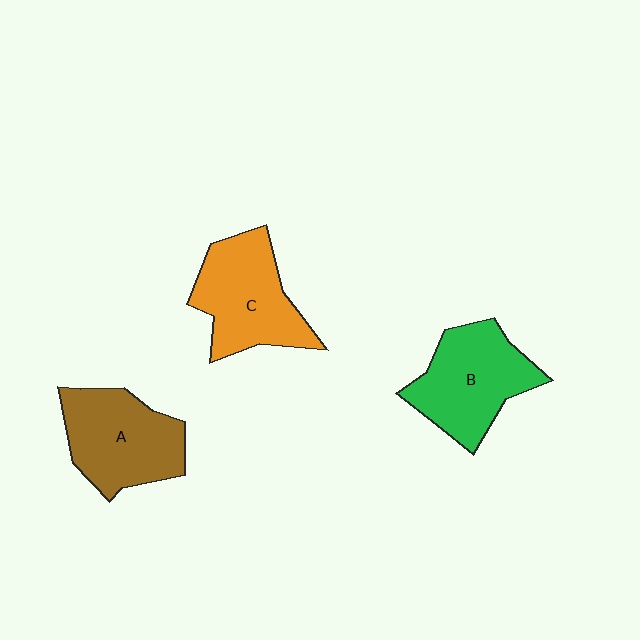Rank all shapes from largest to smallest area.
From largest to smallest: B (green), C (orange), A (brown).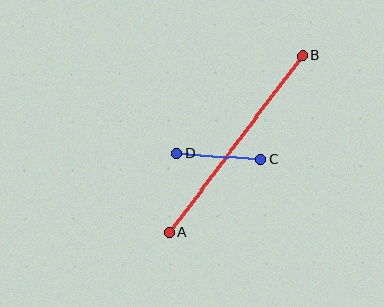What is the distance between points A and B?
The distance is approximately 221 pixels.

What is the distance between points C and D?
The distance is approximately 84 pixels.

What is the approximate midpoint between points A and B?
The midpoint is at approximately (236, 144) pixels.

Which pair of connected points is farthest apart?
Points A and B are farthest apart.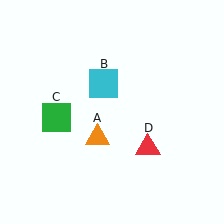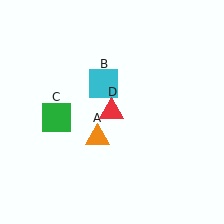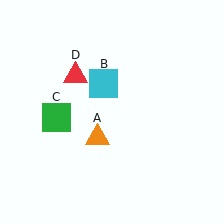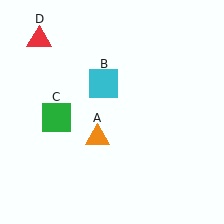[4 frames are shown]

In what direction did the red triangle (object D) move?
The red triangle (object D) moved up and to the left.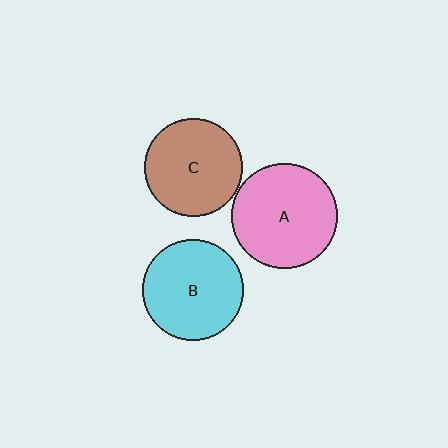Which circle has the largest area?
Circle A (pink).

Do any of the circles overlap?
No, none of the circles overlap.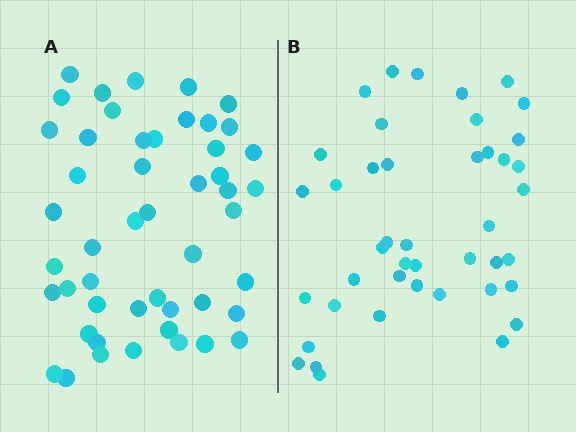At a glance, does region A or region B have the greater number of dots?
Region A (the left region) has more dots.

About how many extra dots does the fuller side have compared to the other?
Region A has about 6 more dots than region B.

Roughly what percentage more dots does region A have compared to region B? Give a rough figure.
About 15% more.